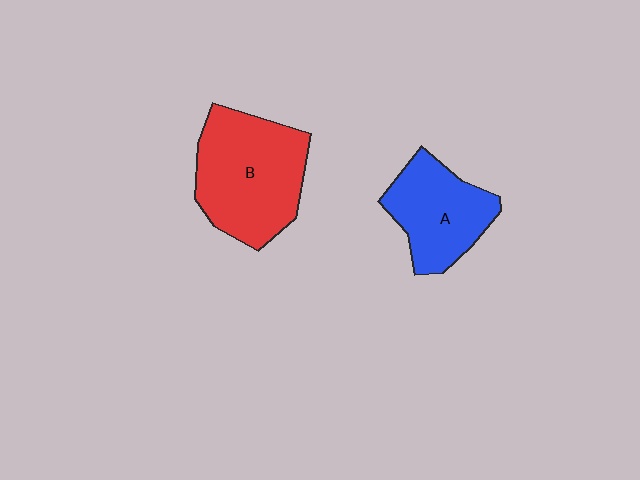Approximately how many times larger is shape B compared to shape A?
Approximately 1.4 times.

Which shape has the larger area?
Shape B (red).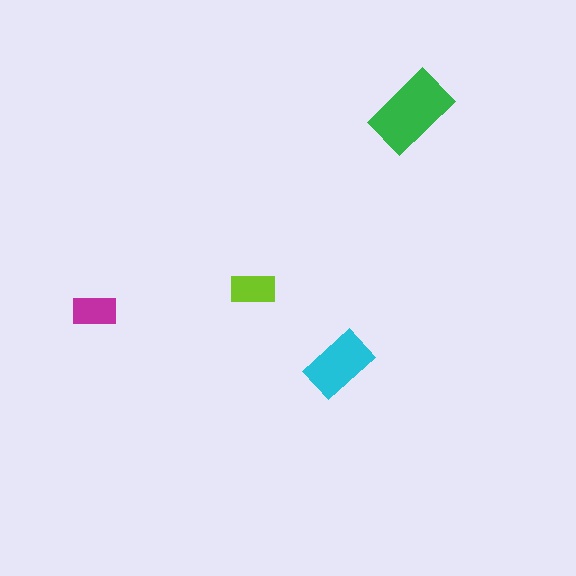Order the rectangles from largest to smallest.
the green one, the cyan one, the lime one, the magenta one.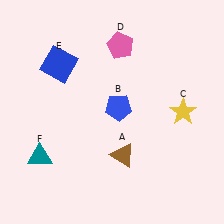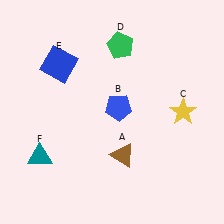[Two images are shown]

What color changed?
The pentagon (D) changed from pink in Image 1 to green in Image 2.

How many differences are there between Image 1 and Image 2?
There is 1 difference between the two images.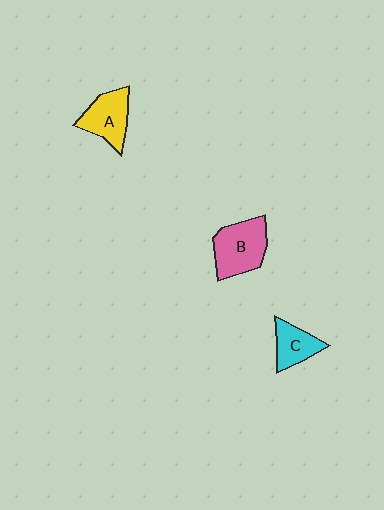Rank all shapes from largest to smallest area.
From largest to smallest: B (pink), A (yellow), C (cyan).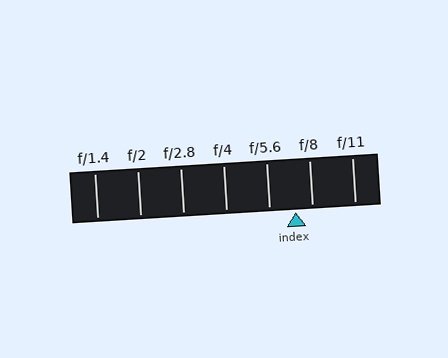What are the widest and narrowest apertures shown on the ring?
The widest aperture shown is f/1.4 and the narrowest is f/11.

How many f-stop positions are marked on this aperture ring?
There are 7 f-stop positions marked.